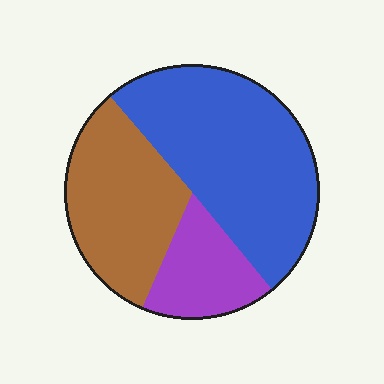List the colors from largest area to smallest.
From largest to smallest: blue, brown, purple.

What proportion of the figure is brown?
Brown covers roughly 30% of the figure.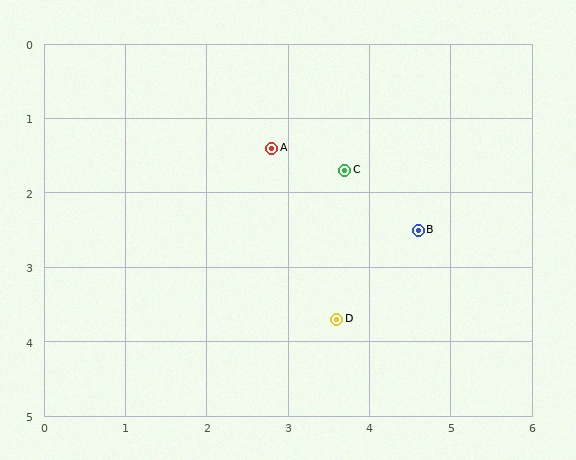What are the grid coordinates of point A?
Point A is at approximately (2.8, 1.4).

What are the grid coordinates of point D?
Point D is at approximately (3.6, 3.7).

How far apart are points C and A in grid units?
Points C and A are about 0.9 grid units apart.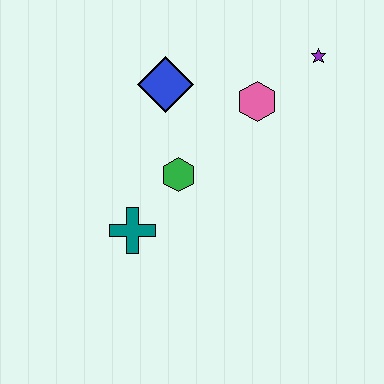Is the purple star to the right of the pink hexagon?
Yes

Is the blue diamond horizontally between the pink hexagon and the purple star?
No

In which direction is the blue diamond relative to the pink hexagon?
The blue diamond is to the left of the pink hexagon.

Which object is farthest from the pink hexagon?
The teal cross is farthest from the pink hexagon.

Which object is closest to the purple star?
The pink hexagon is closest to the purple star.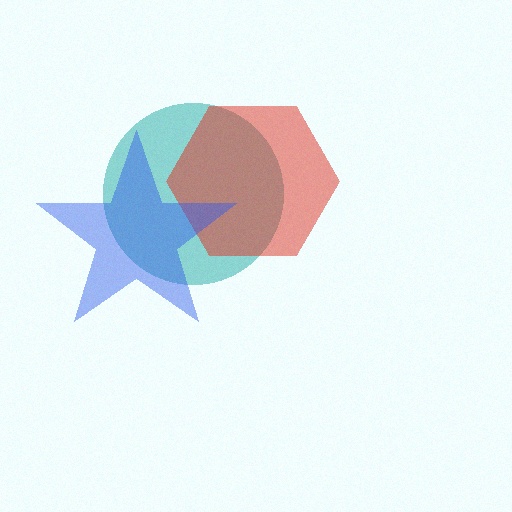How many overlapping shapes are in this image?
There are 3 overlapping shapes in the image.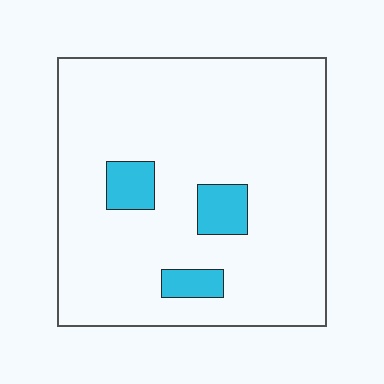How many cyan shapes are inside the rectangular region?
3.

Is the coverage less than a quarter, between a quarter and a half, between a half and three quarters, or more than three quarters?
Less than a quarter.